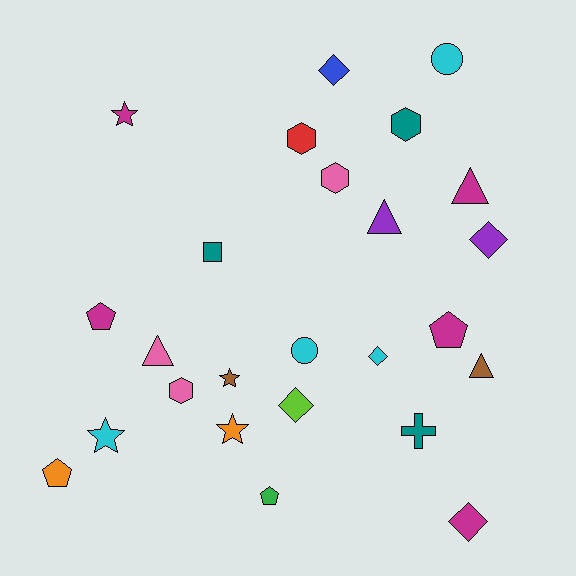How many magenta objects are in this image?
There are 5 magenta objects.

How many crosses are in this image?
There is 1 cross.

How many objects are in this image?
There are 25 objects.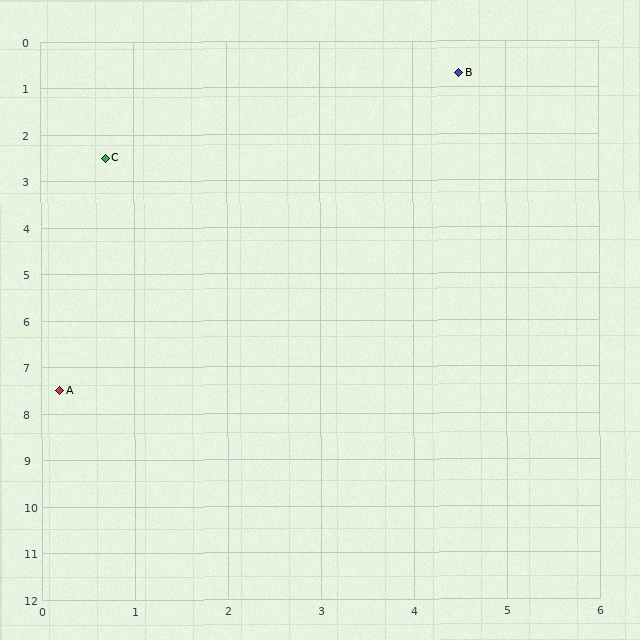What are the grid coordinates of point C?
Point C is at approximately (0.7, 2.5).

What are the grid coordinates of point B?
Point B is at approximately (4.5, 0.7).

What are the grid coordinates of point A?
Point A is at approximately (0.2, 7.5).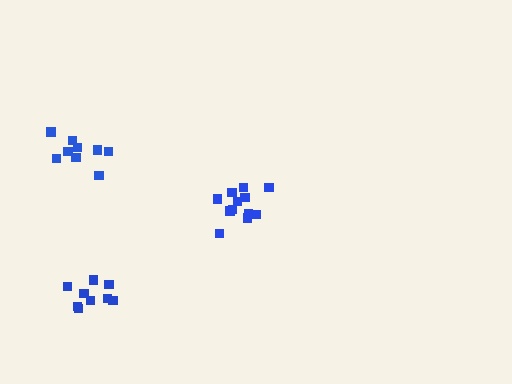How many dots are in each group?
Group 1: 9 dots, Group 2: 12 dots, Group 3: 9 dots (30 total).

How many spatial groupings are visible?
There are 3 spatial groupings.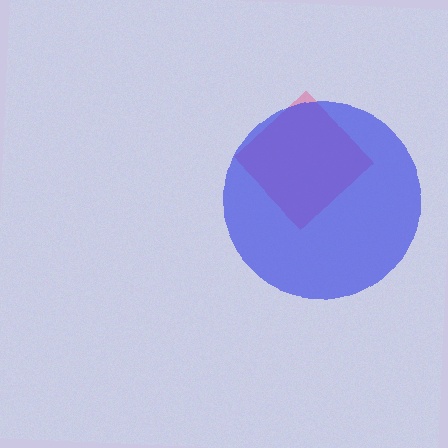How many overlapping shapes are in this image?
There are 2 overlapping shapes in the image.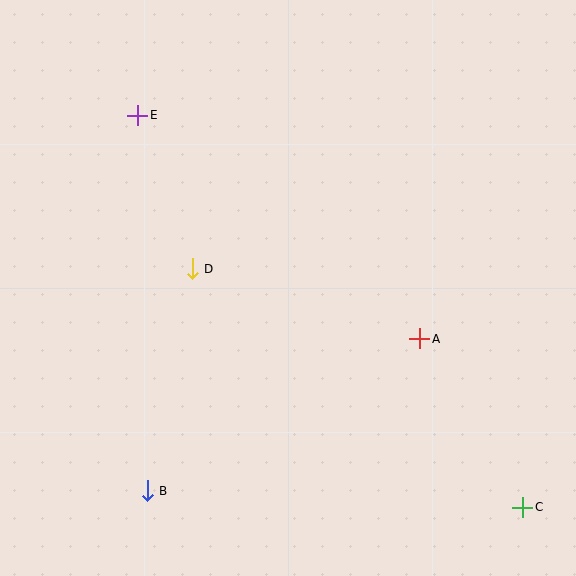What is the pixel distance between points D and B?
The distance between D and B is 227 pixels.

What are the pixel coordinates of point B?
Point B is at (147, 491).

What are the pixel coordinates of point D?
Point D is at (192, 269).